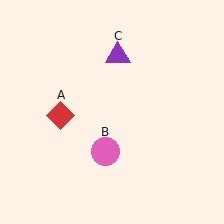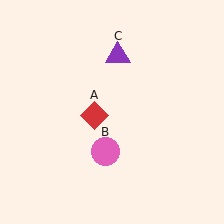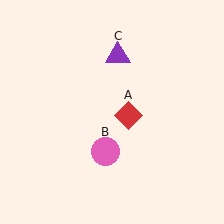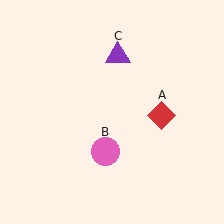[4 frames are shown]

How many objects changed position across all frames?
1 object changed position: red diamond (object A).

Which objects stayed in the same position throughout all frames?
Pink circle (object B) and purple triangle (object C) remained stationary.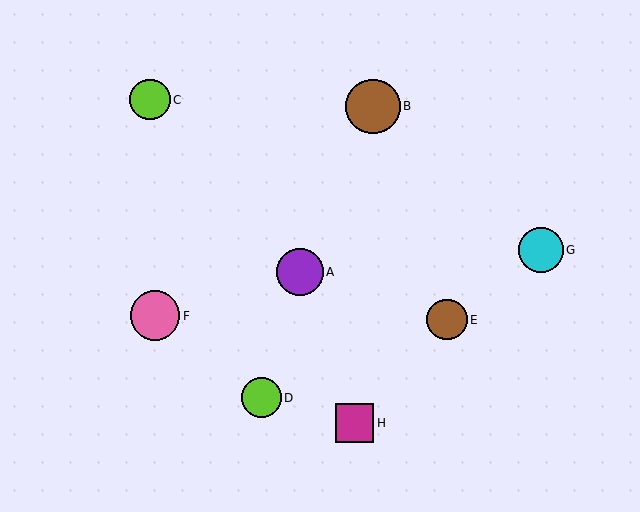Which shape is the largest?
The brown circle (labeled B) is the largest.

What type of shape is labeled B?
Shape B is a brown circle.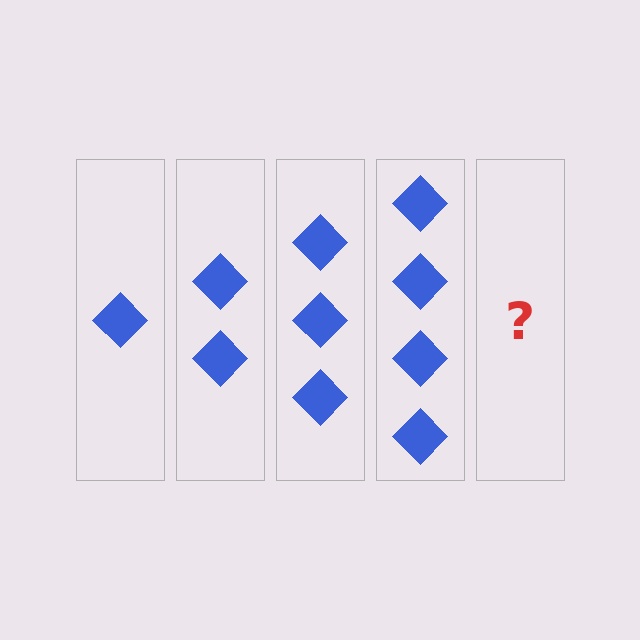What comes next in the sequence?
The next element should be 5 diamonds.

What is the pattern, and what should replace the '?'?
The pattern is that each step adds one more diamond. The '?' should be 5 diamonds.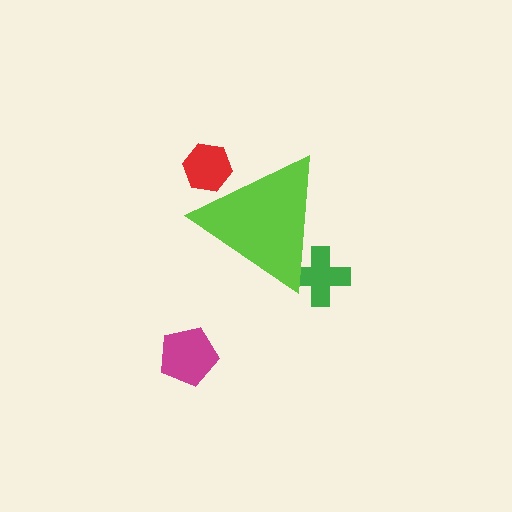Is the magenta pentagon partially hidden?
No, the magenta pentagon is fully visible.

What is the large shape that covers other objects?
A lime triangle.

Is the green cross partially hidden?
Yes, the green cross is partially hidden behind the lime triangle.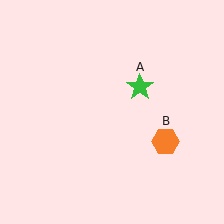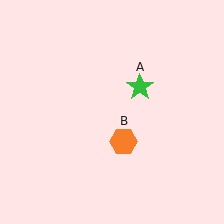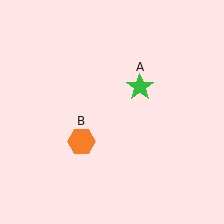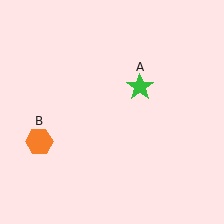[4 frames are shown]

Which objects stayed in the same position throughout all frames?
Green star (object A) remained stationary.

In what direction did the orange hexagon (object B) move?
The orange hexagon (object B) moved left.